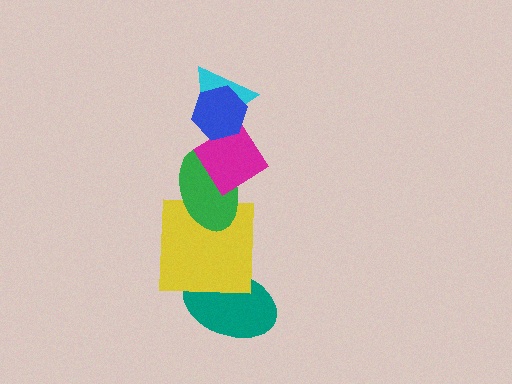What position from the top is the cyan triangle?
The cyan triangle is 2nd from the top.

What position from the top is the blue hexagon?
The blue hexagon is 1st from the top.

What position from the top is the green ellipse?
The green ellipse is 4th from the top.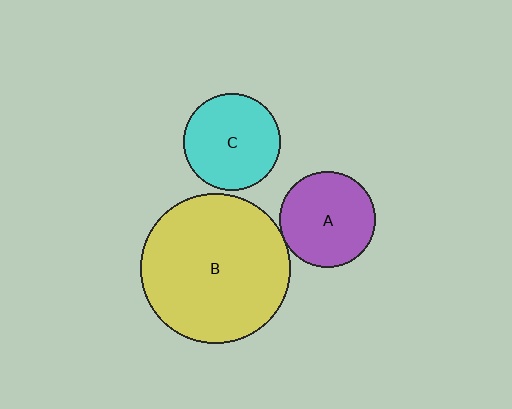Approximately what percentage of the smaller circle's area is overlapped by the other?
Approximately 5%.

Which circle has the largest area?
Circle B (yellow).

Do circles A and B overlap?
Yes.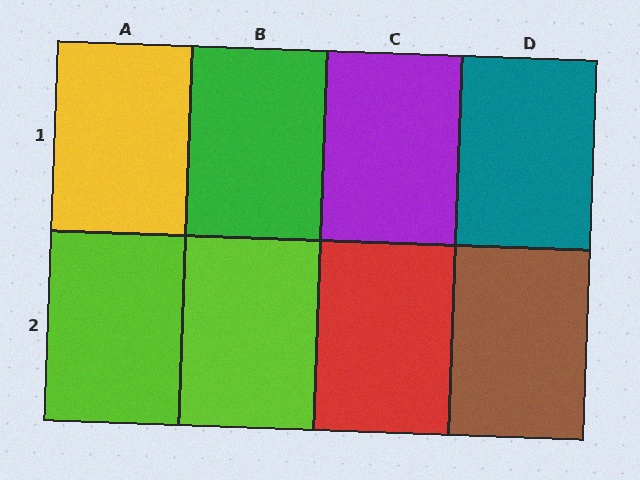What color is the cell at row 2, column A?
Lime.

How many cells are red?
1 cell is red.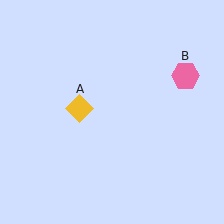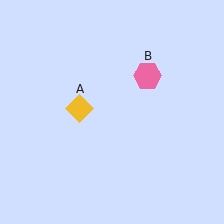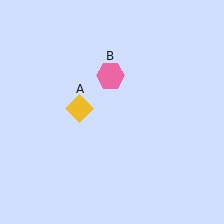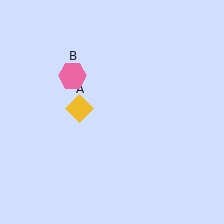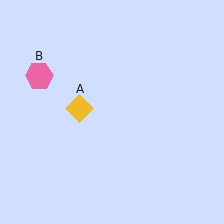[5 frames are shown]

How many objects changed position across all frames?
1 object changed position: pink hexagon (object B).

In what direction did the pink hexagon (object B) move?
The pink hexagon (object B) moved left.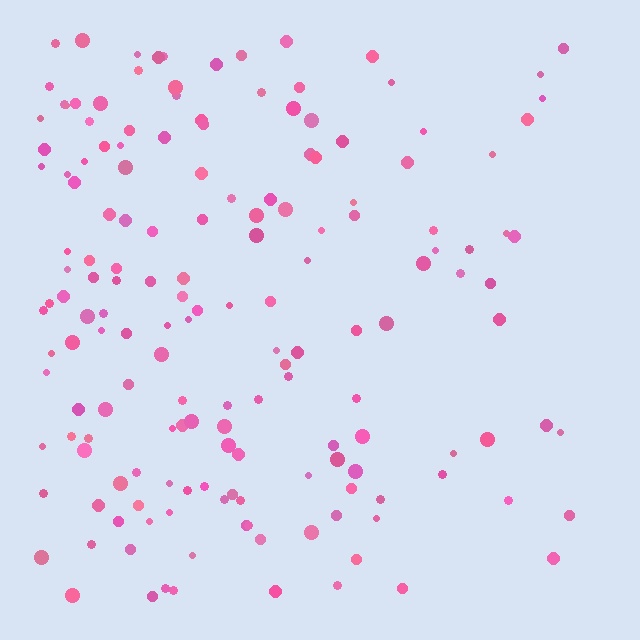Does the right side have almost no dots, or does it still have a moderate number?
Still a moderate number, just noticeably fewer than the left.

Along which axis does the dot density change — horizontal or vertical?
Horizontal.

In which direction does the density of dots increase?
From right to left, with the left side densest.